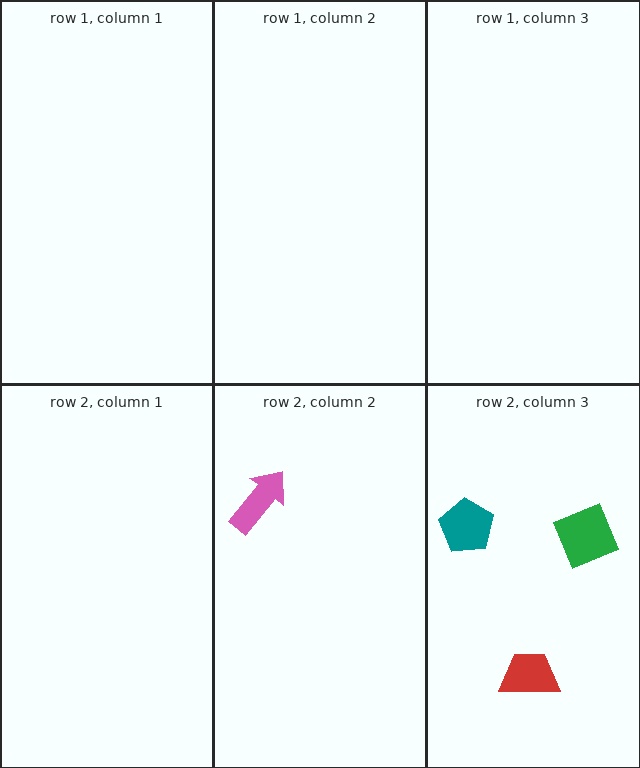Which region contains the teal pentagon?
The row 2, column 3 region.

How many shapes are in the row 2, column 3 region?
3.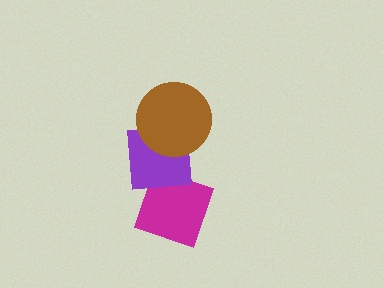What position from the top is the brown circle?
The brown circle is 1st from the top.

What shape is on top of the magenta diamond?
The purple square is on top of the magenta diamond.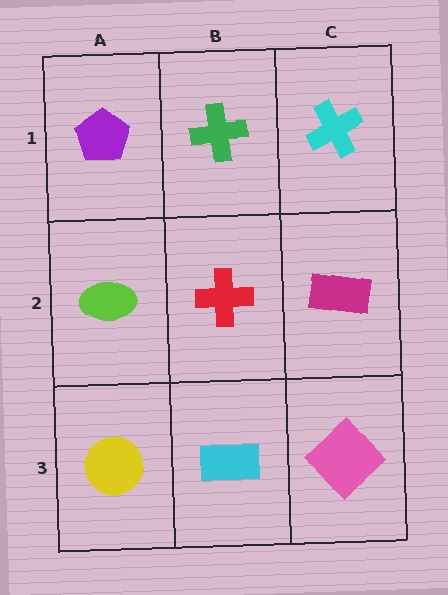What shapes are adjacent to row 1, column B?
A red cross (row 2, column B), a purple pentagon (row 1, column A), a cyan cross (row 1, column C).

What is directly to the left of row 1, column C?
A green cross.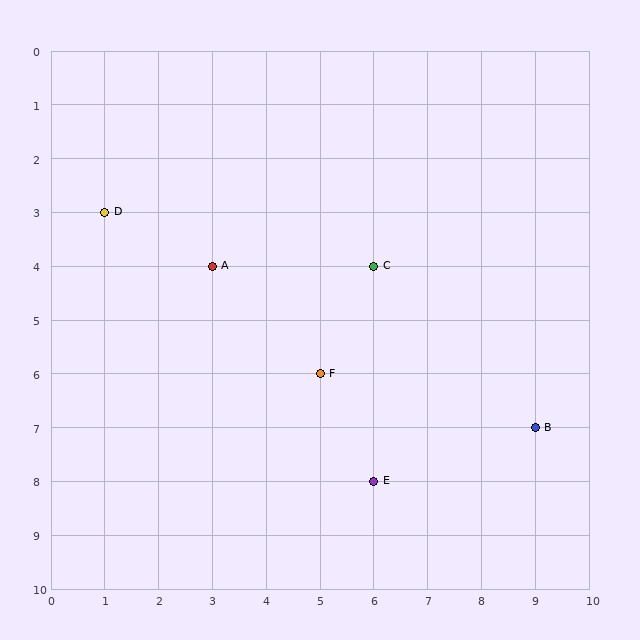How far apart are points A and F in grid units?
Points A and F are 2 columns and 2 rows apart (about 2.8 grid units diagonally).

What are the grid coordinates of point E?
Point E is at grid coordinates (6, 8).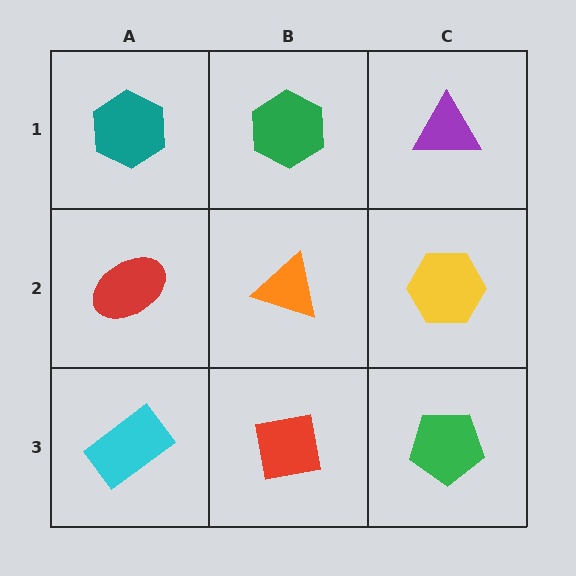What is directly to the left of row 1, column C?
A green hexagon.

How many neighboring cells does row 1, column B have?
3.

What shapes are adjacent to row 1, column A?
A red ellipse (row 2, column A), a green hexagon (row 1, column B).